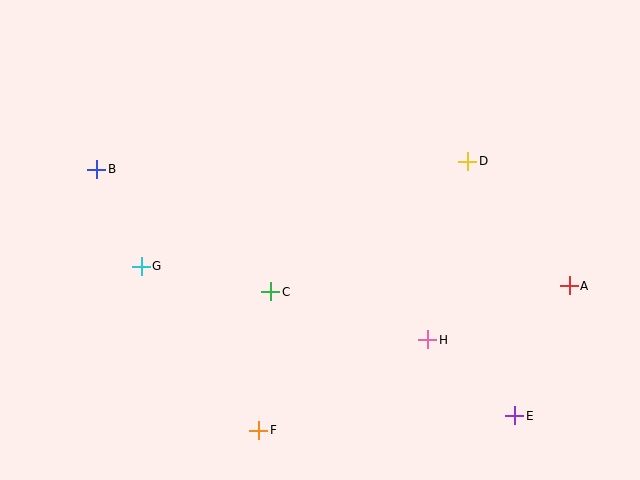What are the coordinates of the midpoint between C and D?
The midpoint between C and D is at (369, 227).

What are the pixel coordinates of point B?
Point B is at (97, 169).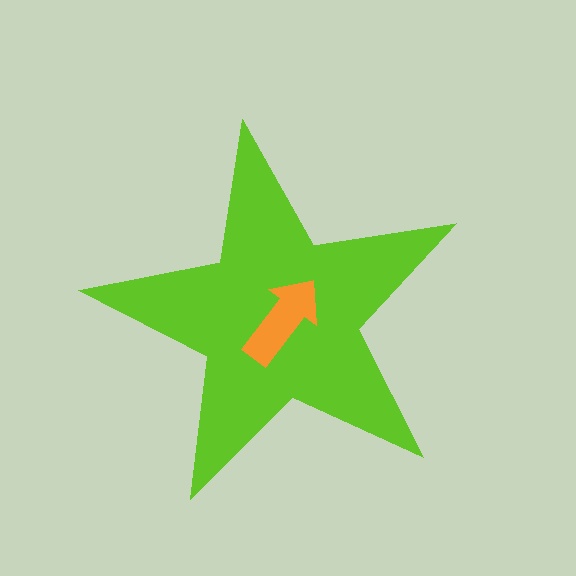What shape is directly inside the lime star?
The orange arrow.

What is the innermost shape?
The orange arrow.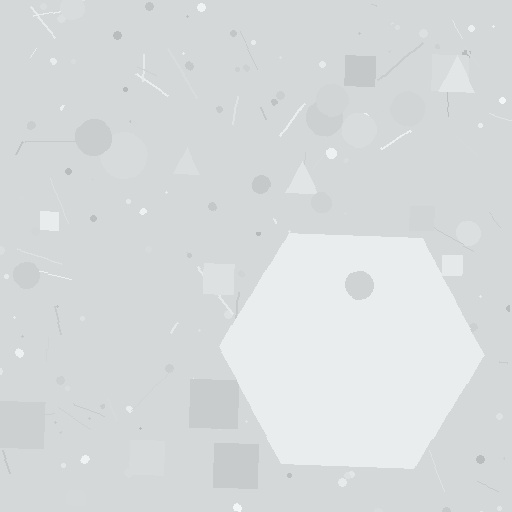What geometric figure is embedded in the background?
A hexagon is embedded in the background.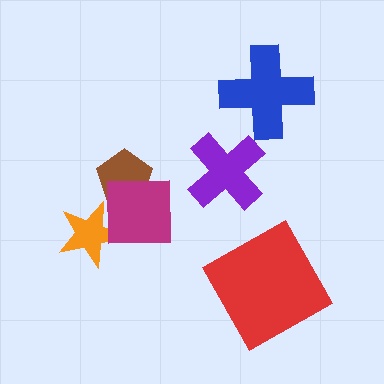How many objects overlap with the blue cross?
0 objects overlap with the blue cross.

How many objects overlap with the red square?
0 objects overlap with the red square.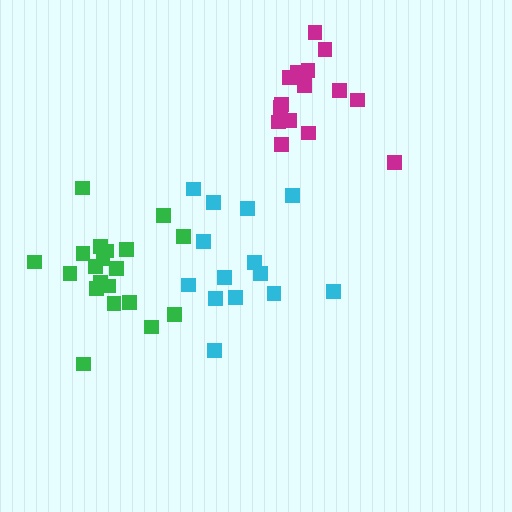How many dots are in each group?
Group 1: 16 dots, Group 2: 14 dots, Group 3: 20 dots (50 total).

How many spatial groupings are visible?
There are 3 spatial groupings.